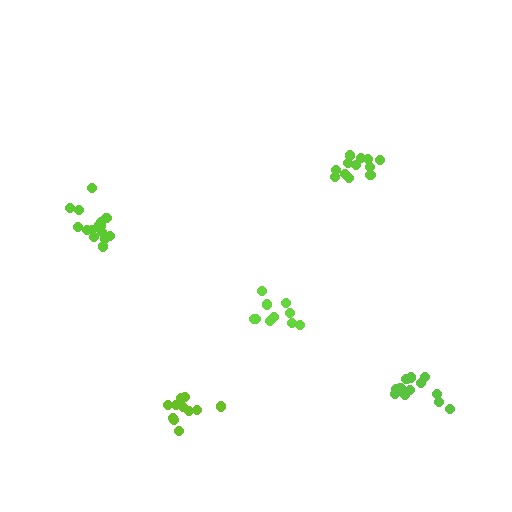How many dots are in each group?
Group 1: 11 dots, Group 2: 12 dots, Group 3: 10 dots, Group 4: 12 dots, Group 5: 15 dots (60 total).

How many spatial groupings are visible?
There are 5 spatial groupings.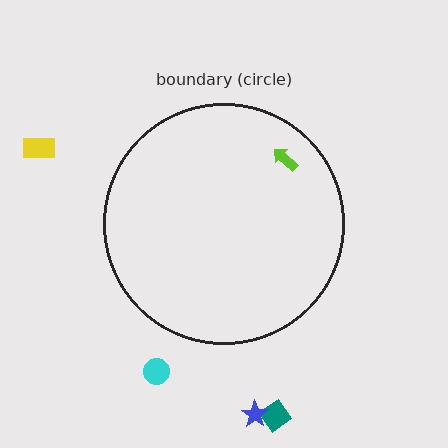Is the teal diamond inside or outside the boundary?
Outside.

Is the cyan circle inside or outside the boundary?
Outside.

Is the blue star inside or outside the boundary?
Outside.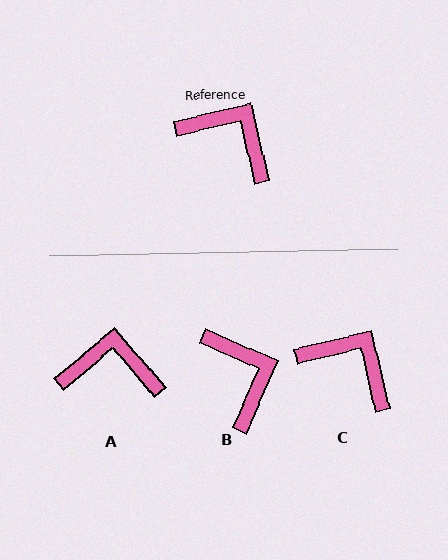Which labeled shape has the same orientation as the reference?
C.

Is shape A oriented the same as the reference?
No, it is off by about 28 degrees.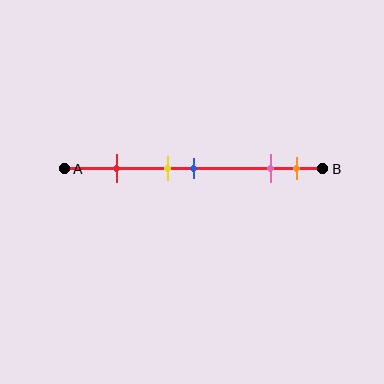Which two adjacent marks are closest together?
The yellow and blue marks are the closest adjacent pair.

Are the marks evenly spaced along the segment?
No, the marks are not evenly spaced.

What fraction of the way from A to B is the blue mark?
The blue mark is approximately 50% (0.5) of the way from A to B.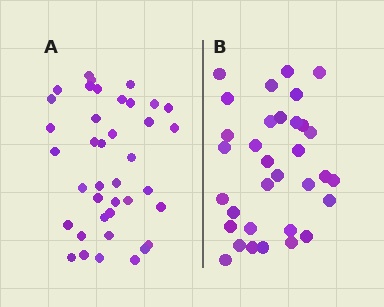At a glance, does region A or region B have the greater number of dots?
Region A (the left region) has more dots.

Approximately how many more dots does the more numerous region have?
Region A has about 6 more dots than region B.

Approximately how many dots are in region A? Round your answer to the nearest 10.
About 40 dots. (The exact count is 39, which rounds to 40.)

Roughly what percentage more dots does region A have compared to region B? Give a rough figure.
About 20% more.